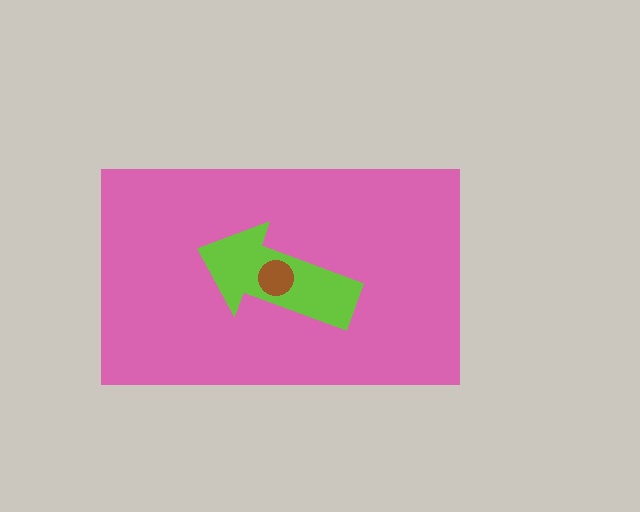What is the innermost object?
The brown circle.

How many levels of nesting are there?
3.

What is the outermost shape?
The pink rectangle.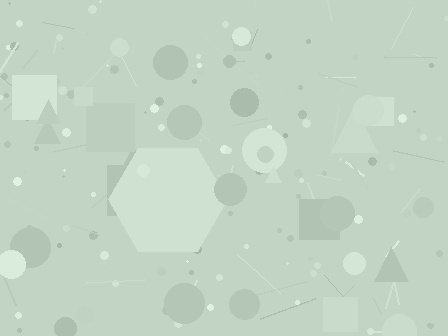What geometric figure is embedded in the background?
A hexagon is embedded in the background.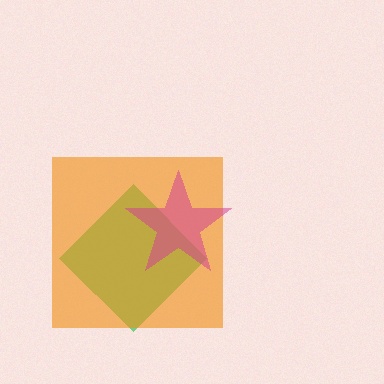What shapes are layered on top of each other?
The layered shapes are: a green diamond, an orange square, a magenta star.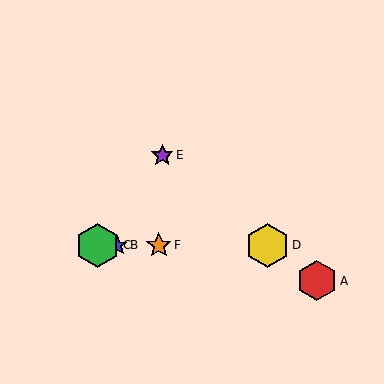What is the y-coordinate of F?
Object F is at y≈246.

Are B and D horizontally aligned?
Yes, both are at y≈246.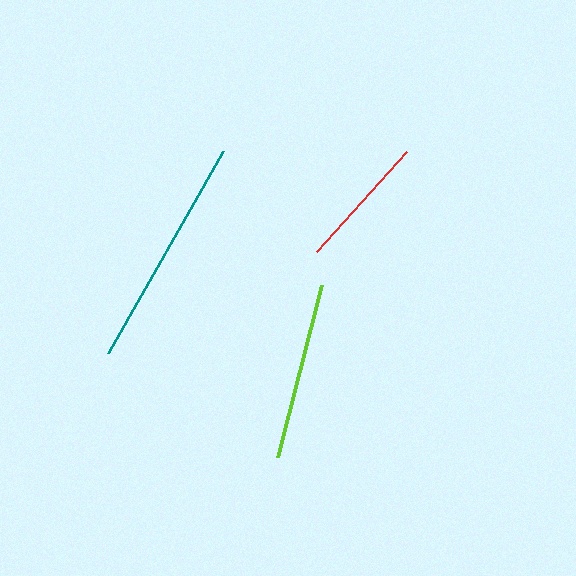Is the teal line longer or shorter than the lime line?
The teal line is longer than the lime line.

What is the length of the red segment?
The red segment is approximately 135 pixels long.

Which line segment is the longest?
The teal line is the longest at approximately 232 pixels.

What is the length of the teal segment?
The teal segment is approximately 232 pixels long.